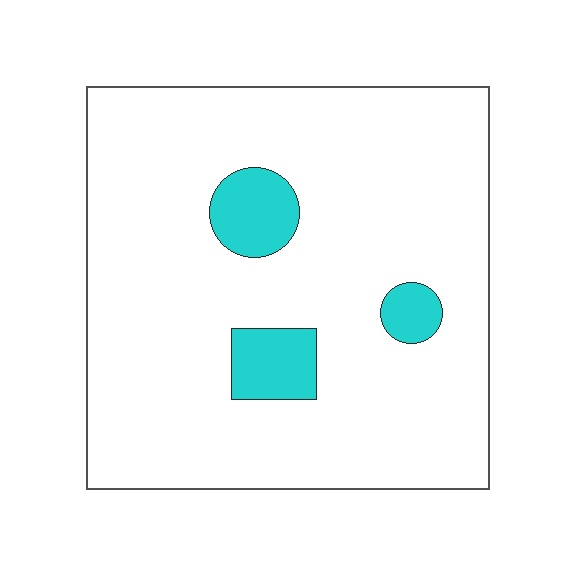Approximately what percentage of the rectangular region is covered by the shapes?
Approximately 10%.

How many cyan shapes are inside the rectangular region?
3.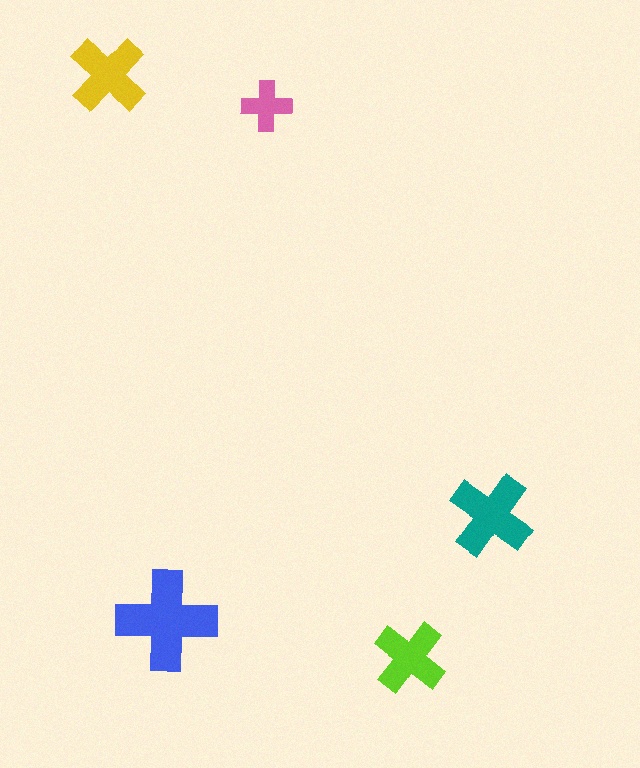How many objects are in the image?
There are 5 objects in the image.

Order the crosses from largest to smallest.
the blue one, the teal one, the yellow one, the lime one, the pink one.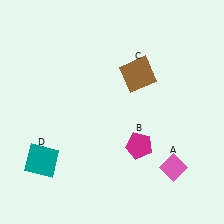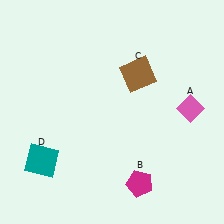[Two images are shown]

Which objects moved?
The objects that moved are: the pink diamond (A), the magenta pentagon (B).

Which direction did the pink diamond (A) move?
The pink diamond (A) moved up.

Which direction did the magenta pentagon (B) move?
The magenta pentagon (B) moved down.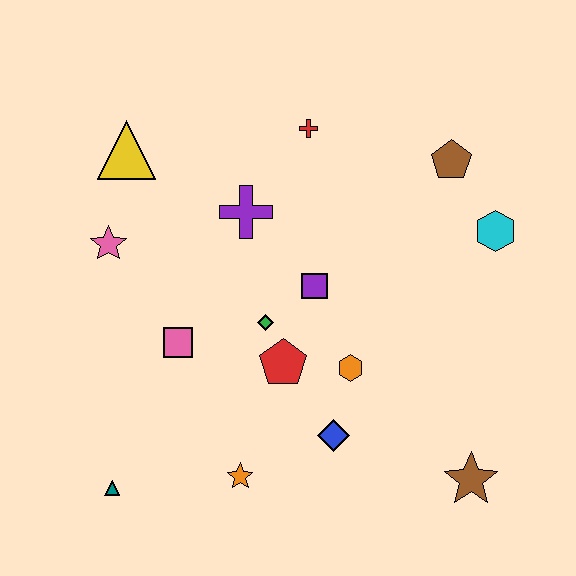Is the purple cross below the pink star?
No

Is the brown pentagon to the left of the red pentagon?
No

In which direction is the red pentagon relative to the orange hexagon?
The red pentagon is to the left of the orange hexagon.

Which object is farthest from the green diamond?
The brown star is farthest from the green diamond.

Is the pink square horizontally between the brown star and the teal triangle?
Yes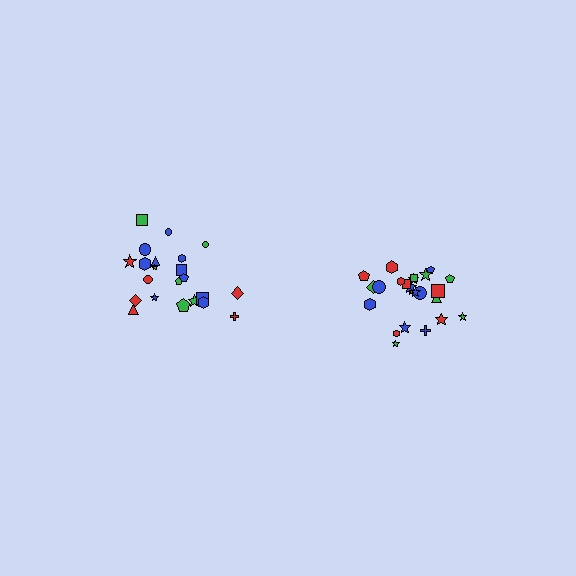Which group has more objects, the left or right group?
The right group.